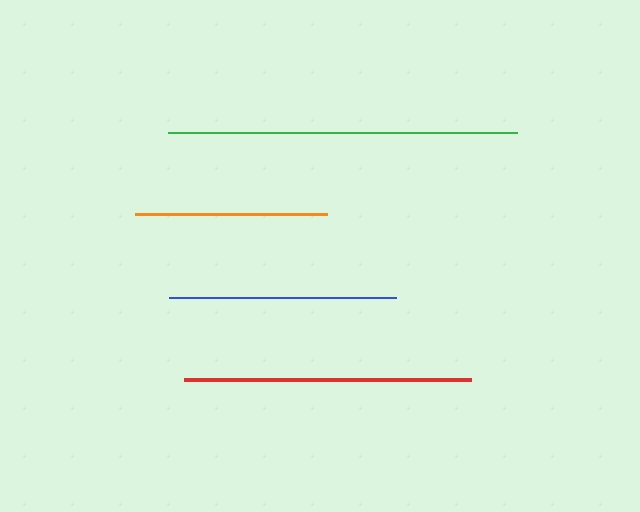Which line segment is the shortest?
The orange line is the shortest at approximately 191 pixels.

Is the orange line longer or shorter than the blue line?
The blue line is longer than the orange line.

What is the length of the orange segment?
The orange segment is approximately 191 pixels long.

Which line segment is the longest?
The green line is the longest at approximately 349 pixels.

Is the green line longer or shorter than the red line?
The green line is longer than the red line.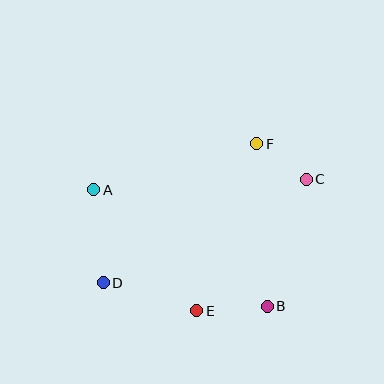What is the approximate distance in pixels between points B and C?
The distance between B and C is approximately 133 pixels.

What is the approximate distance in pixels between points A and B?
The distance between A and B is approximately 209 pixels.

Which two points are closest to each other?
Points C and F are closest to each other.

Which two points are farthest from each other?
Points C and D are farthest from each other.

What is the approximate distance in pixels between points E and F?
The distance between E and F is approximately 178 pixels.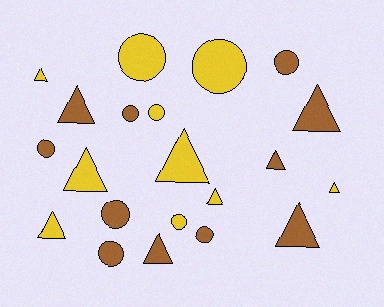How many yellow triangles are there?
There are 6 yellow triangles.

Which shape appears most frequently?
Triangle, with 11 objects.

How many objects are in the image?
There are 21 objects.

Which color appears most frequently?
Brown, with 11 objects.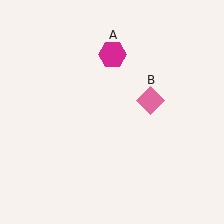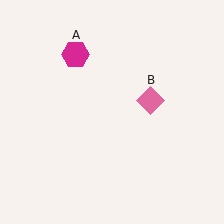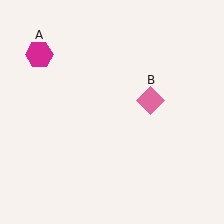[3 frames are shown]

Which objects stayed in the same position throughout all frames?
Pink diamond (object B) remained stationary.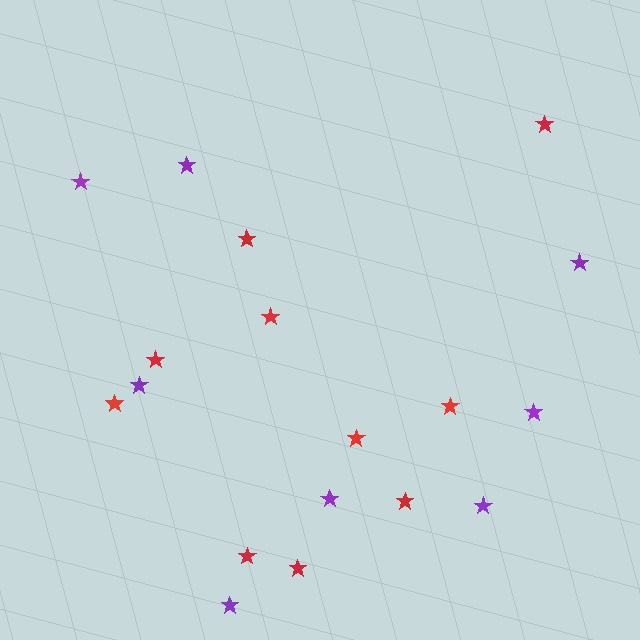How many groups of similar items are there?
There are 2 groups: one group of purple stars (8) and one group of red stars (10).